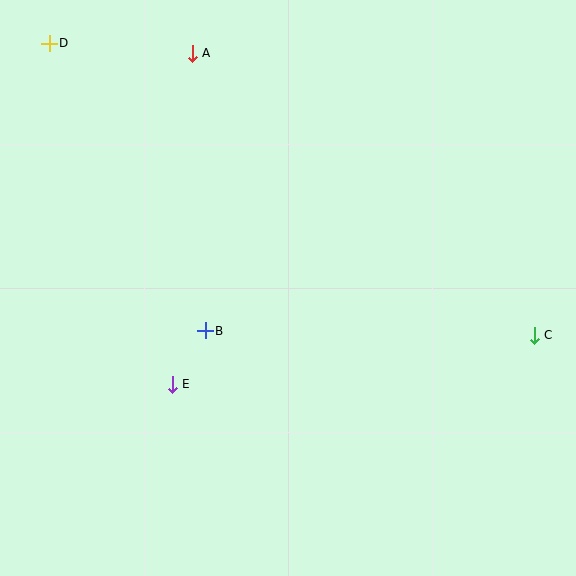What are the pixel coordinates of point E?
Point E is at (172, 384).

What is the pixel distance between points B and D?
The distance between B and D is 327 pixels.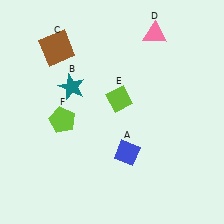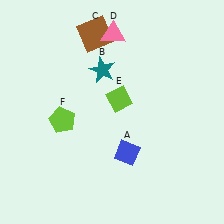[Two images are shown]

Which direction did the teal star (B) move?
The teal star (B) moved right.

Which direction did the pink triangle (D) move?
The pink triangle (D) moved left.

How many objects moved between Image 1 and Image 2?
3 objects moved between the two images.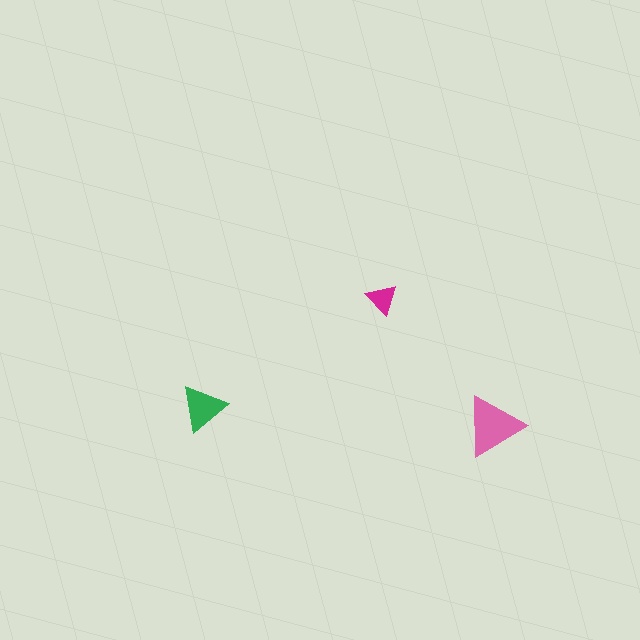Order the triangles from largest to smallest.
the pink one, the green one, the magenta one.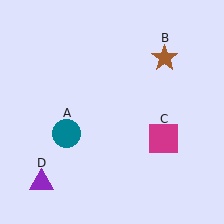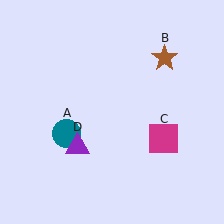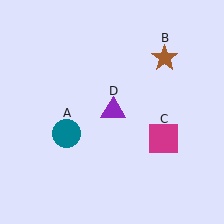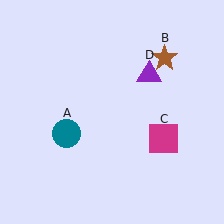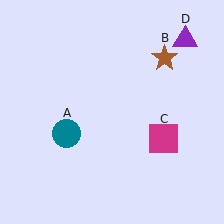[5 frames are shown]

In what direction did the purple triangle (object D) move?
The purple triangle (object D) moved up and to the right.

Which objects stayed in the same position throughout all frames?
Teal circle (object A) and brown star (object B) and magenta square (object C) remained stationary.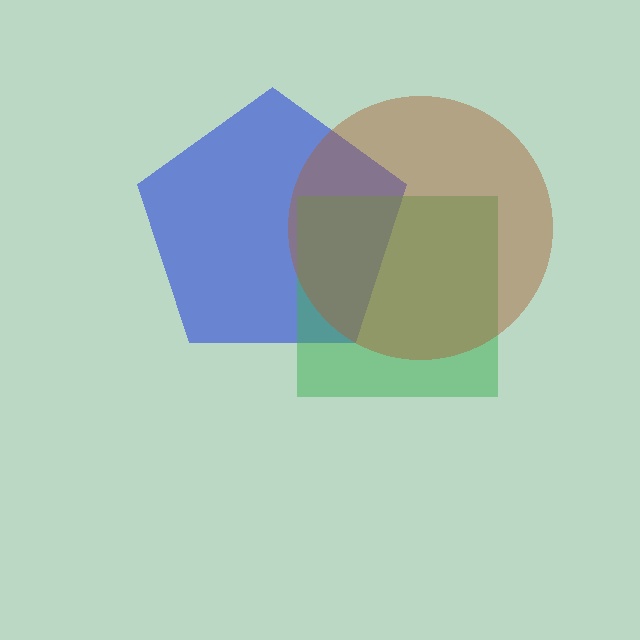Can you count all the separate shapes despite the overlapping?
Yes, there are 3 separate shapes.